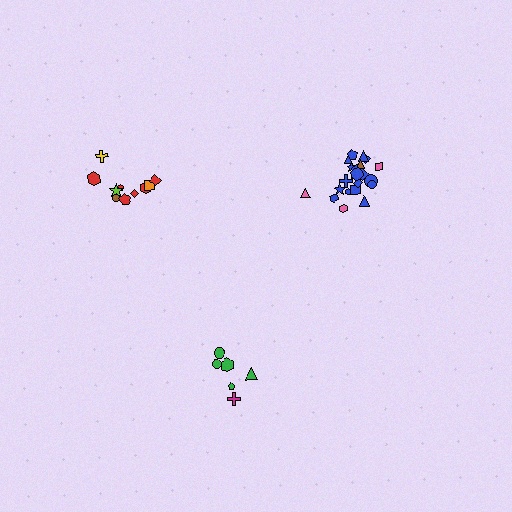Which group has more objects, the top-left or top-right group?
The top-right group.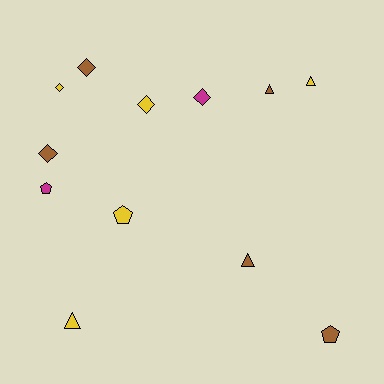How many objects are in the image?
There are 12 objects.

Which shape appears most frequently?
Diamond, with 5 objects.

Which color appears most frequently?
Yellow, with 5 objects.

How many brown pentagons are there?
There is 1 brown pentagon.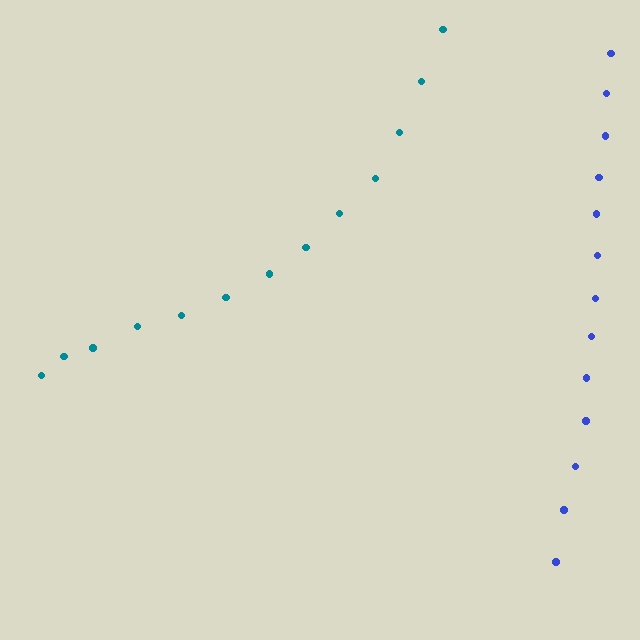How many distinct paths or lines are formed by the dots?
There are 2 distinct paths.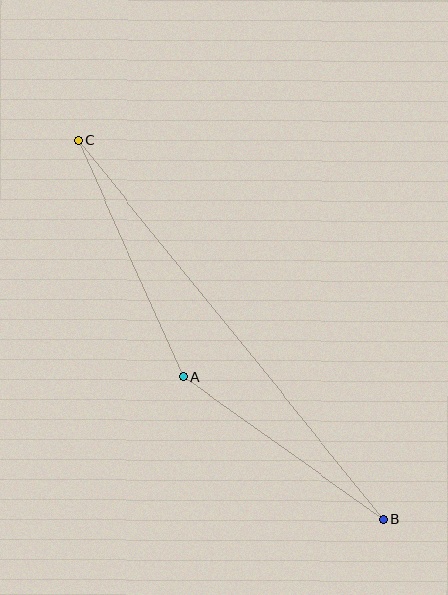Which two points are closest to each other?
Points A and B are closest to each other.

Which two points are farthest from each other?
Points B and C are farthest from each other.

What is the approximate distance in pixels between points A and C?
The distance between A and C is approximately 258 pixels.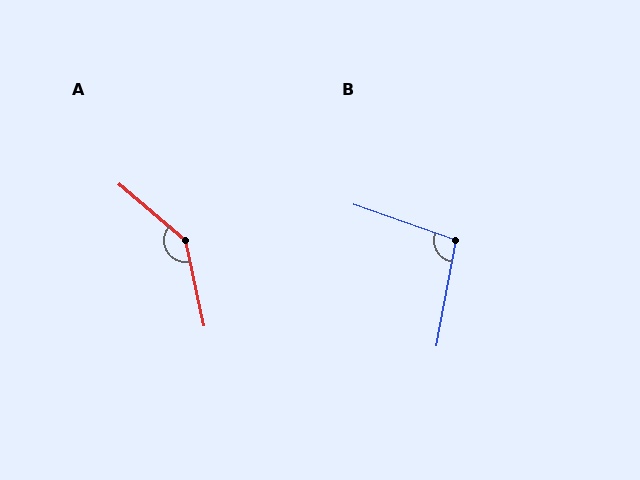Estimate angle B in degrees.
Approximately 99 degrees.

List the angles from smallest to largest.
B (99°), A (143°).